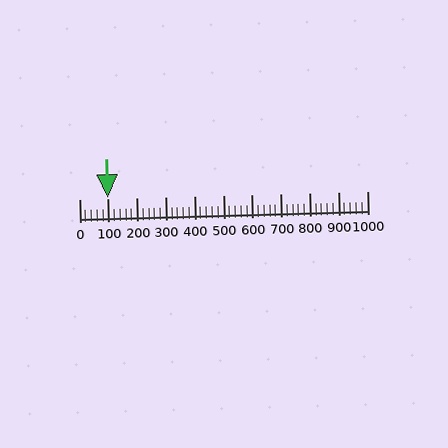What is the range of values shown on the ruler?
The ruler shows values from 0 to 1000.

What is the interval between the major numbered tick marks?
The major tick marks are spaced 100 units apart.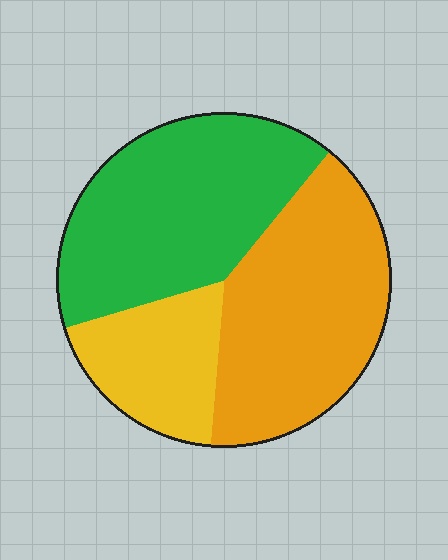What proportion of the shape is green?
Green covers 41% of the shape.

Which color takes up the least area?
Yellow, at roughly 20%.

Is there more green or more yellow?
Green.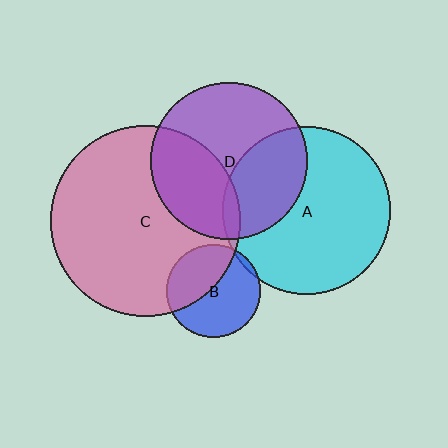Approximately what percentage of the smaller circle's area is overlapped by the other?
Approximately 5%.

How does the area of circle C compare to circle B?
Approximately 4.1 times.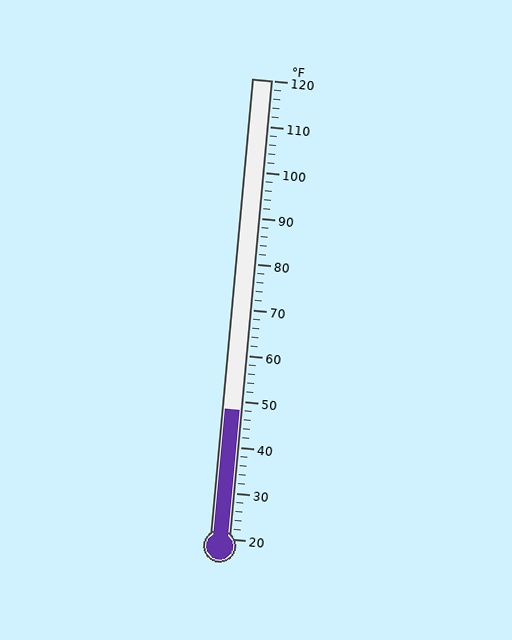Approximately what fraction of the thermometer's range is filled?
The thermometer is filled to approximately 30% of its range.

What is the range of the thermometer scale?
The thermometer scale ranges from 20°F to 120°F.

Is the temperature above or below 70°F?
The temperature is below 70°F.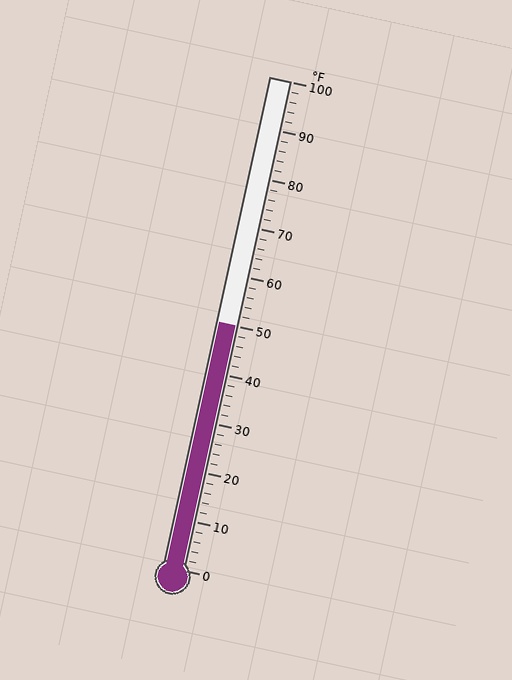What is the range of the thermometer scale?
The thermometer scale ranges from 0°F to 100°F.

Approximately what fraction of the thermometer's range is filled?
The thermometer is filled to approximately 50% of its range.